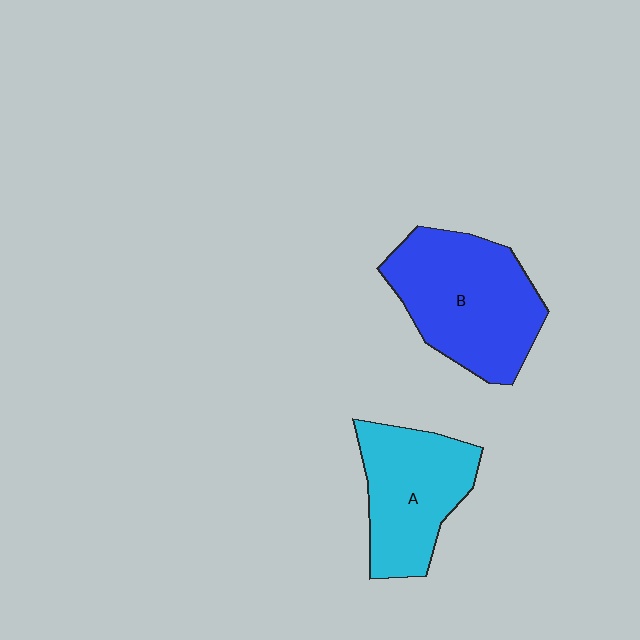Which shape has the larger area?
Shape B (blue).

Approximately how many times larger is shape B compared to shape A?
Approximately 1.3 times.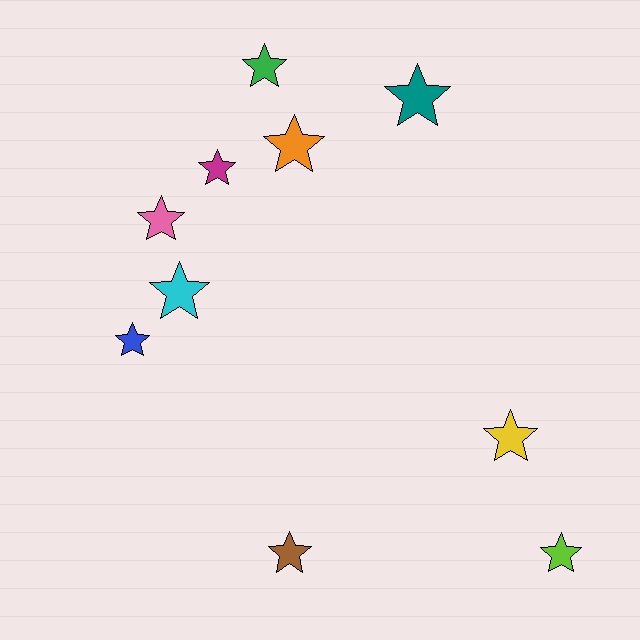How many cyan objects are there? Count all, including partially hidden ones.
There is 1 cyan object.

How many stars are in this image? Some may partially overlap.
There are 10 stars.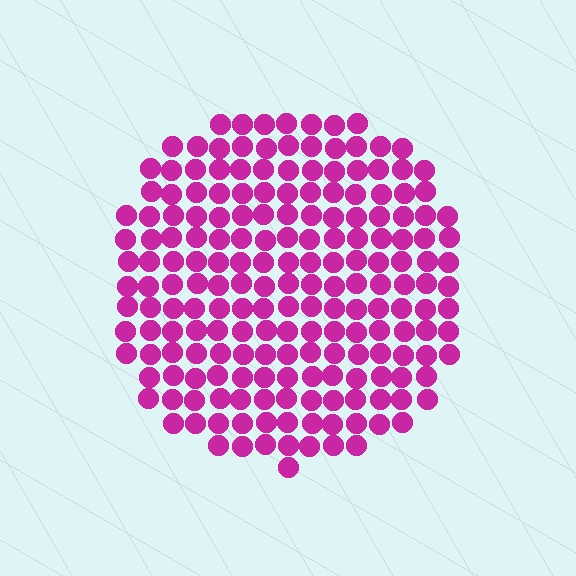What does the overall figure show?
The overall figure shows a circle.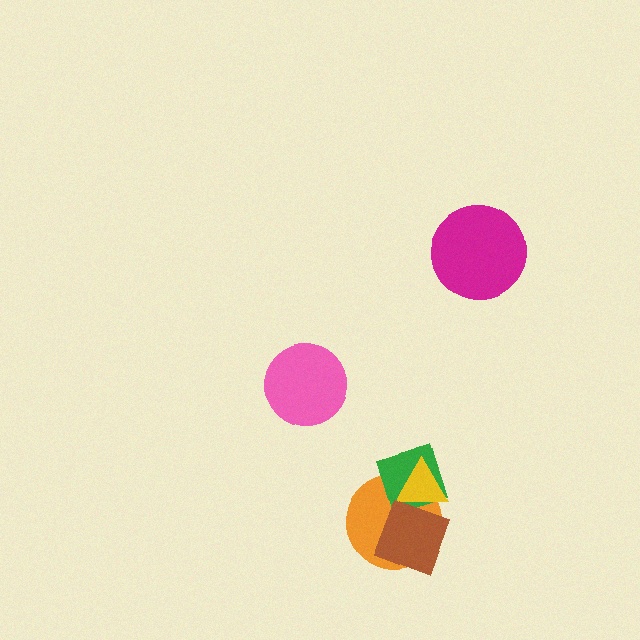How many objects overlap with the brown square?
3 objects overlap with the brown square.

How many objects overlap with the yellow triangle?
3 objects overlap with the yellow triangle.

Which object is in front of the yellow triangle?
The brown square is in front of the yellow triangle.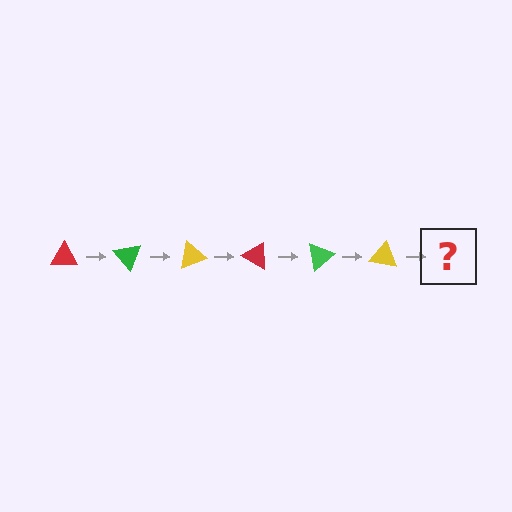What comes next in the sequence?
The next element should be a red triangle, rotated 300 degrees from the start.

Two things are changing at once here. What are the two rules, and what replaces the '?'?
The two rules are that it rotates 50 degrees each step and the color cycles through red, green, and yellow. The '?' should be a red triangle, rotated 300 degrees from the start.